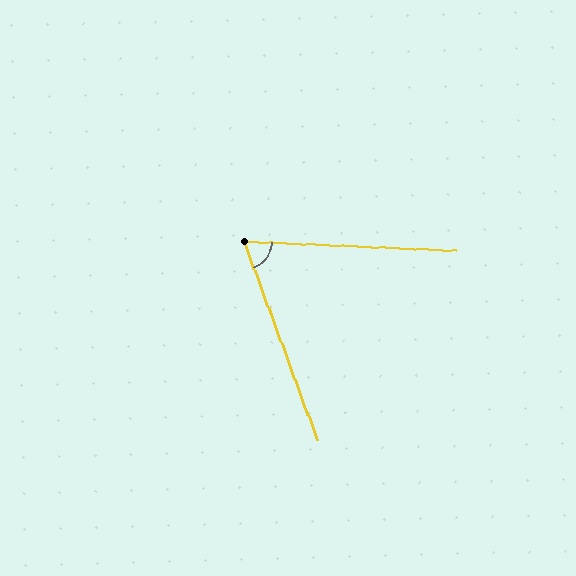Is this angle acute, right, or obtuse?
It is acute.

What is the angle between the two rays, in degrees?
Approximately 68 degrees.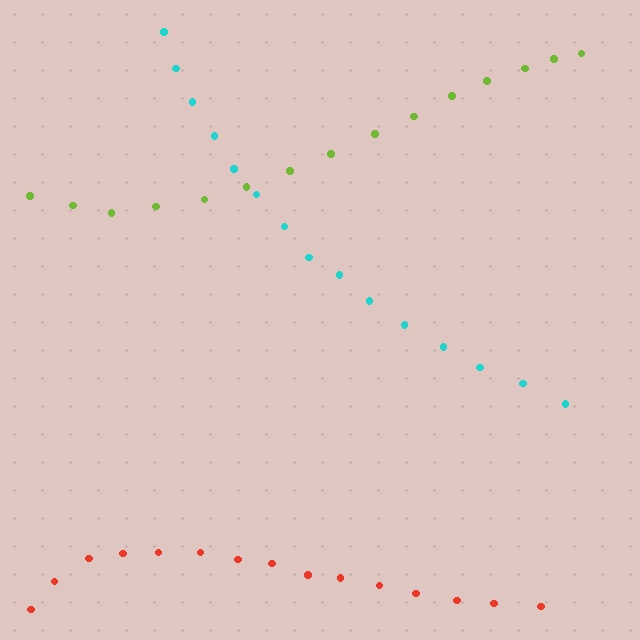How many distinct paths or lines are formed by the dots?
There are 3 distinct paths.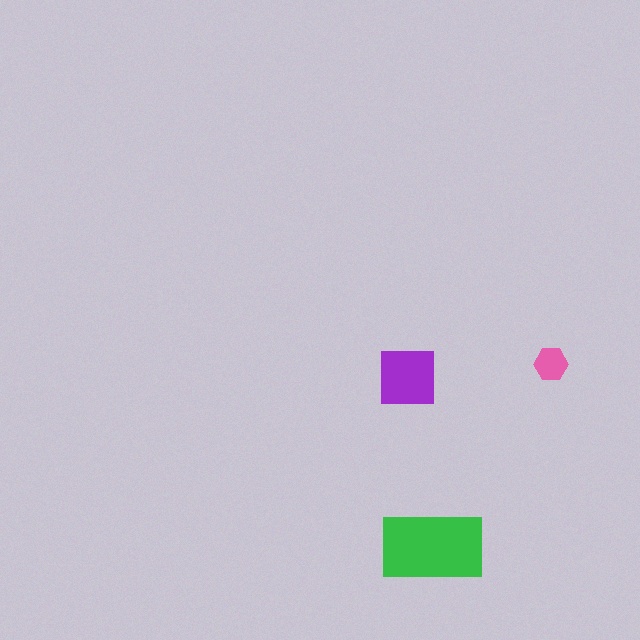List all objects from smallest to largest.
The pink hexagon, the purple square, the green rectangle.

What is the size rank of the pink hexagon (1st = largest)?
3rd.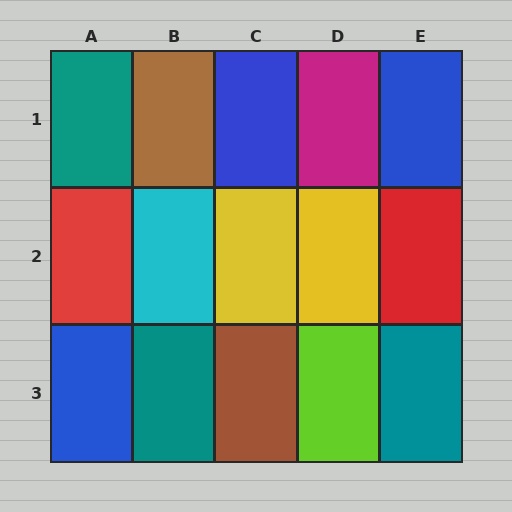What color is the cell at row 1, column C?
Blue.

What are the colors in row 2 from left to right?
Red, cyan, yellow, yellow, red.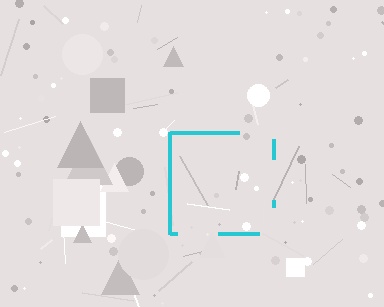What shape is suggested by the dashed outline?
The dashed outline suggests a square.